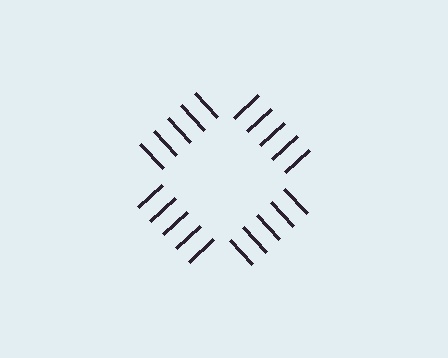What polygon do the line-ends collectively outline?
An illusory square — the line segments terminate on its edges but no continuous stroke is drawn.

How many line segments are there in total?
20 — 5 along each of the 4 edges.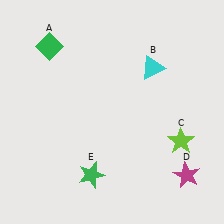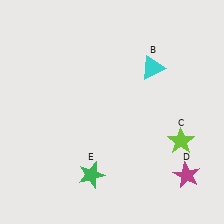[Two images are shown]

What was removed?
The green diamond (A) was removed in Image 2.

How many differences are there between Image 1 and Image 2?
There is 1 difference between the two images.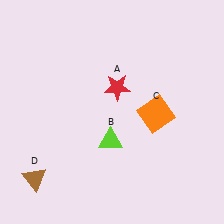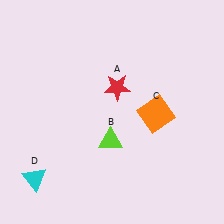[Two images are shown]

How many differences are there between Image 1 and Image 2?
There is 1 difference between the two images.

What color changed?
The triangle (D) changed from brown in Image 1 to cyan in Image 2.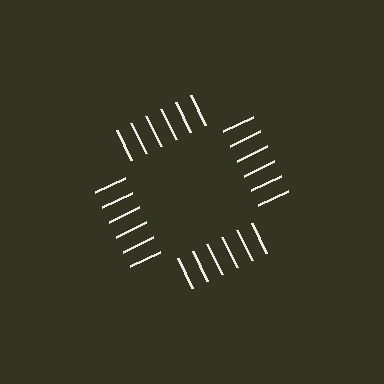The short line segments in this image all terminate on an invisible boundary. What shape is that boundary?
An illusory square — the line segments terminate on its edges but no continuous stroke is drawn.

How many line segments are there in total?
24 — 6 along each of the 4 edges.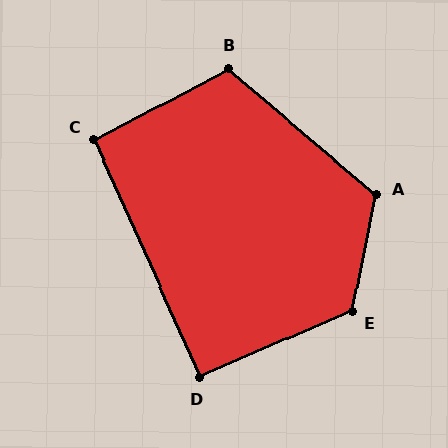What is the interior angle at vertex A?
Approximately 119 degrees (obtuse).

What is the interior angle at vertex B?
Approximately 112 degrees (obtuse).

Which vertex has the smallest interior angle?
D, at approximately 91 degrees.